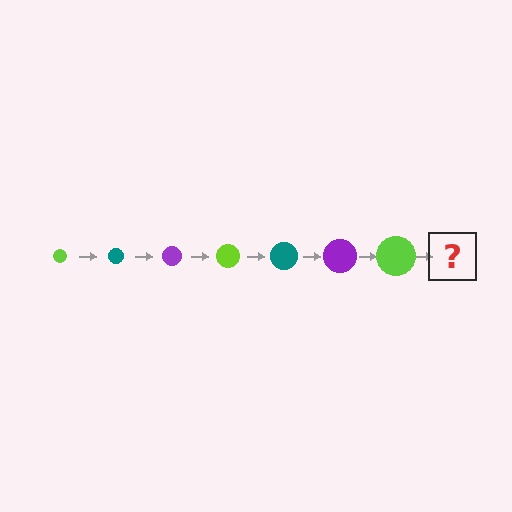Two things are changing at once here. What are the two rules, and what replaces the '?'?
The two rules are that the circle grows larger each step and the color cycles through lime, teal, and purple. The '?' should be a teal circle, larger than the previous one.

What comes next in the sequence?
The next element should be a teal circle, larger than the previous one.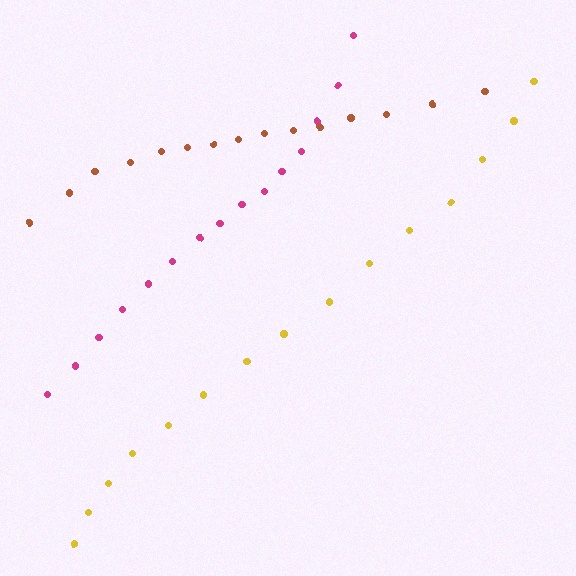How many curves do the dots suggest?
There are 3 distinct paths.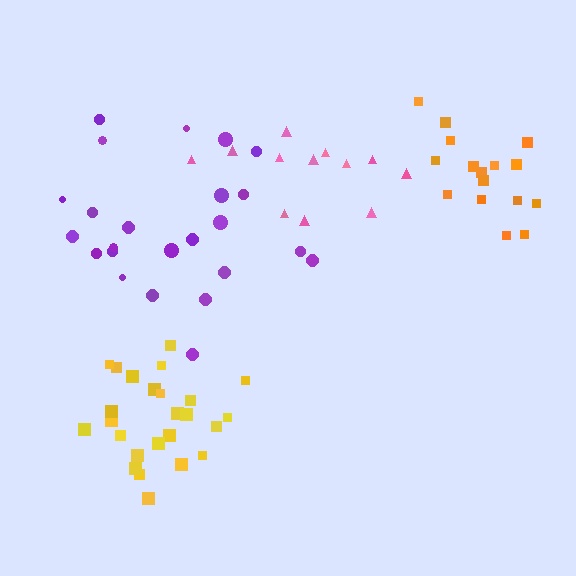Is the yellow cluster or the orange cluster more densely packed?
Yellow.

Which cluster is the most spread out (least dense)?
Pink.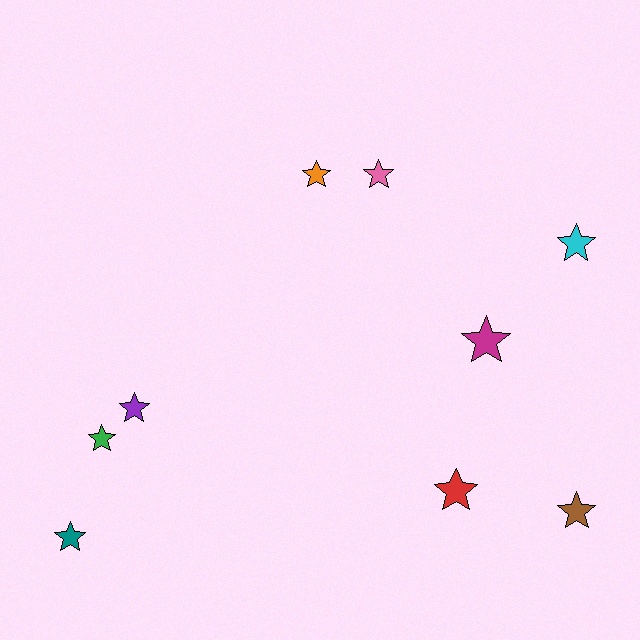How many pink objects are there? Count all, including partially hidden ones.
There is 1 pink object.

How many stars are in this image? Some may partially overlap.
There are 9 stars.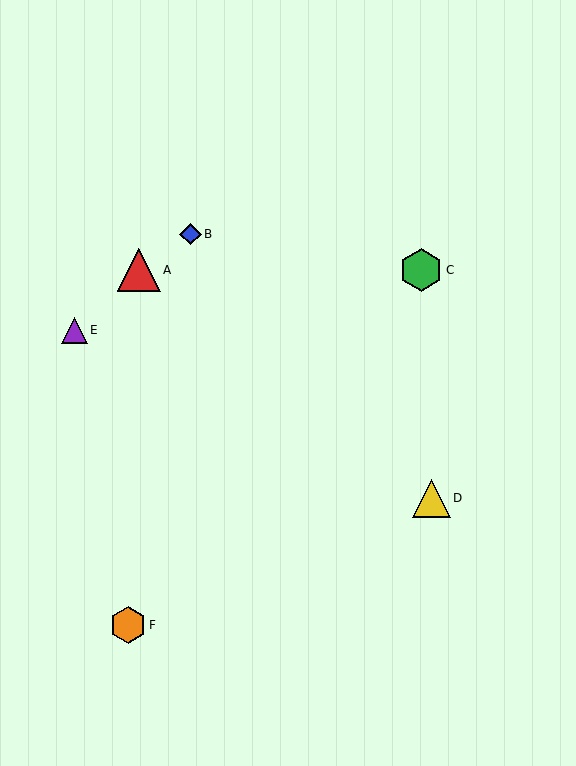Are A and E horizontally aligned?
No, A is at y≈270 and E is at y≈330.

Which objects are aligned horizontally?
Objects A, C are aligned horizontally.